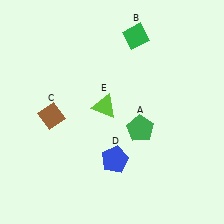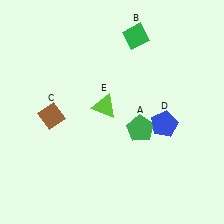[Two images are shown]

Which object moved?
The blue pentagon (D) moved right.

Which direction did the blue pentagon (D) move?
The blue pentagon (D) moved right.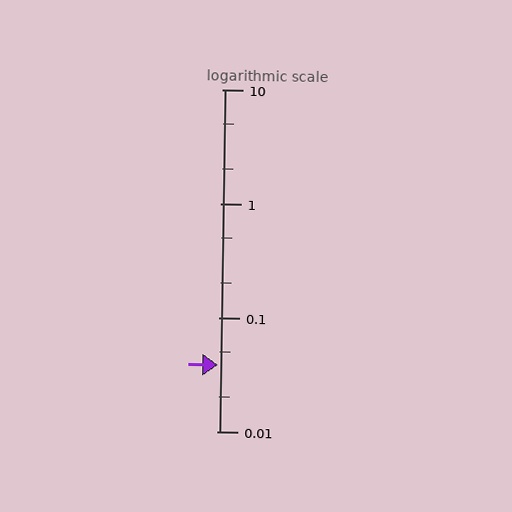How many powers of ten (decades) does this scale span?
The scale spans 3 decades, from 0.01 to 10.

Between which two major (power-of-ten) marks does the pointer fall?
The pointer is between 0.01 and 0.1.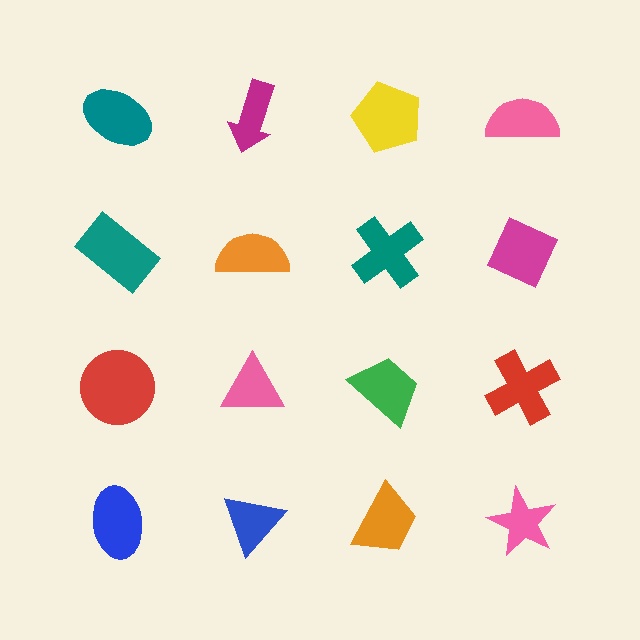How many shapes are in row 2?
4 shapes.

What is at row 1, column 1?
A teal ellipse.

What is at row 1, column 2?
A magenta arrow.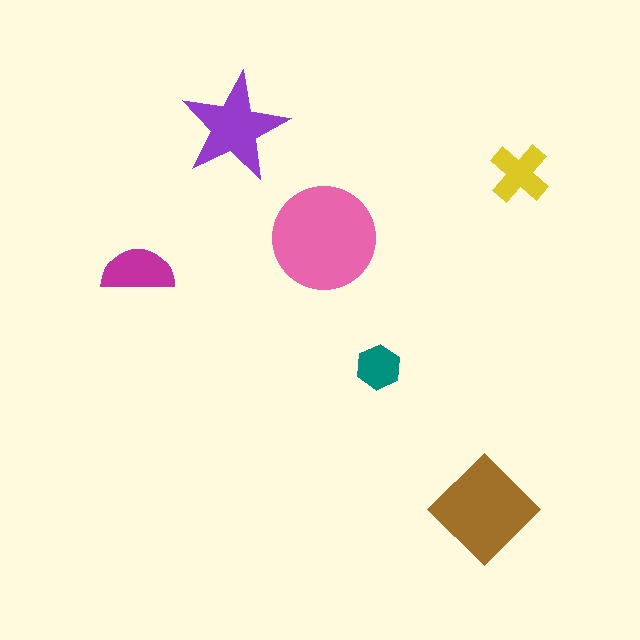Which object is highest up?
The purple star is topmost.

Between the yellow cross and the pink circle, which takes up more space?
The pink circle.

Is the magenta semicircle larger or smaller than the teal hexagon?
Larger.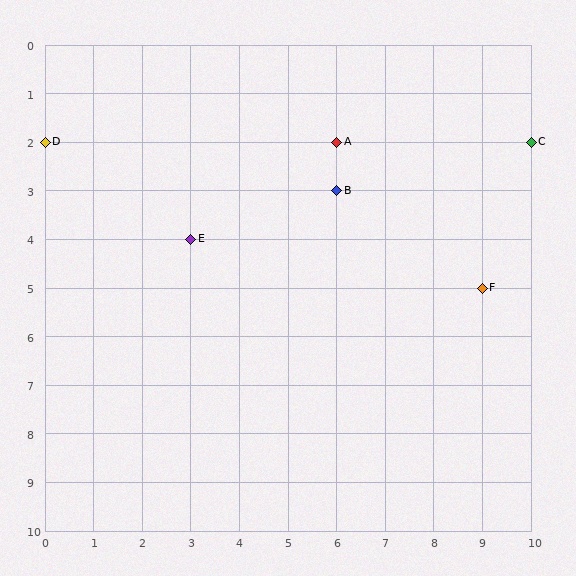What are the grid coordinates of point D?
Point D is at grid coordinates (0, 2).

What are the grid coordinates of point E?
Point E is at grid coordinates (3, 4).